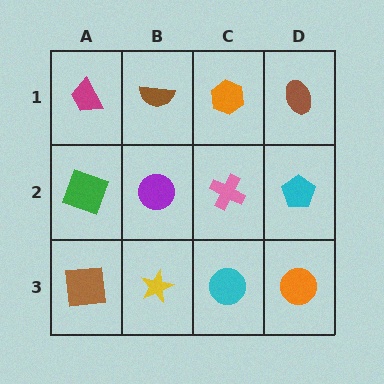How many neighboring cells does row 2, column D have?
3.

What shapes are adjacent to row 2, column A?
A magenta trapezoid (row 1, column A), a brown square (row 3, column A), a purple circle (row 2, column B).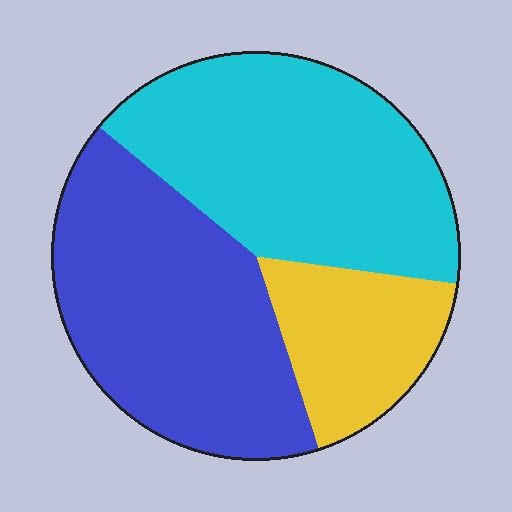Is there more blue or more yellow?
Blue.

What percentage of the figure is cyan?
Cyan covers 41% of the figure.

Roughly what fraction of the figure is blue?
Blue covers 41% of the figure.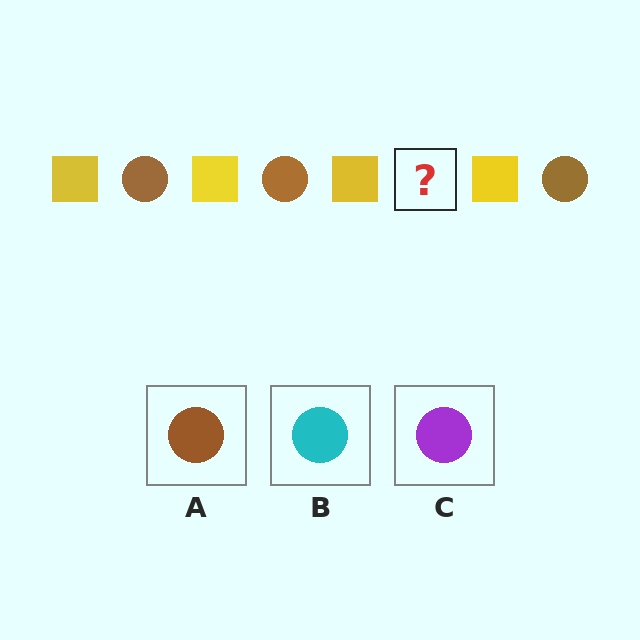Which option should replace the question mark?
Option A.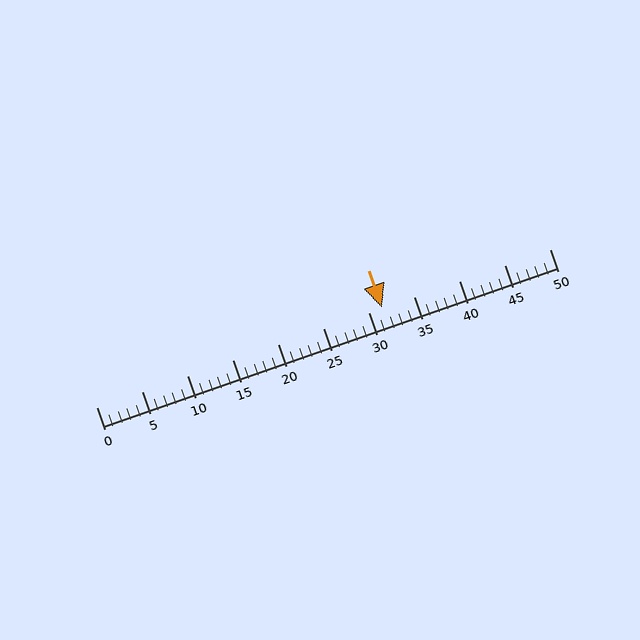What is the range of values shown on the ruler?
The ruler shows values from 0 to 50.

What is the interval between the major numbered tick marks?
The major tick marks are spaced 5 units apart.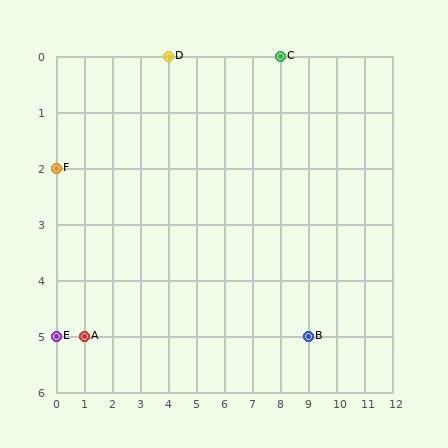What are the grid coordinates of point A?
Point A is at grid coordinates (1, 5).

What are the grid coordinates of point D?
Point D is at grid coordinates (4, 0).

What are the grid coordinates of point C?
Point C is at grid coordinates (8, 0).